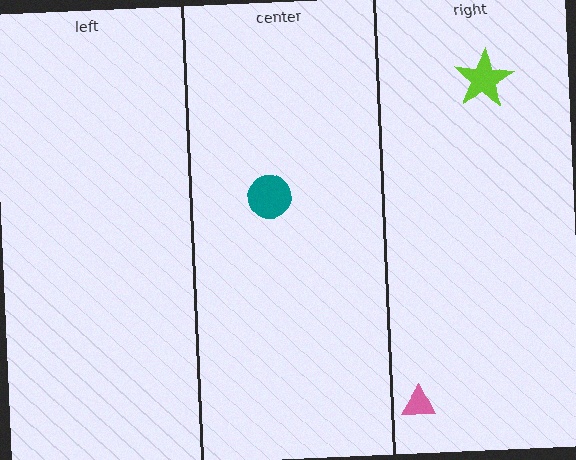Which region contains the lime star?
The right region.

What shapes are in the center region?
The teal circle.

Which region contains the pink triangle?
The right region.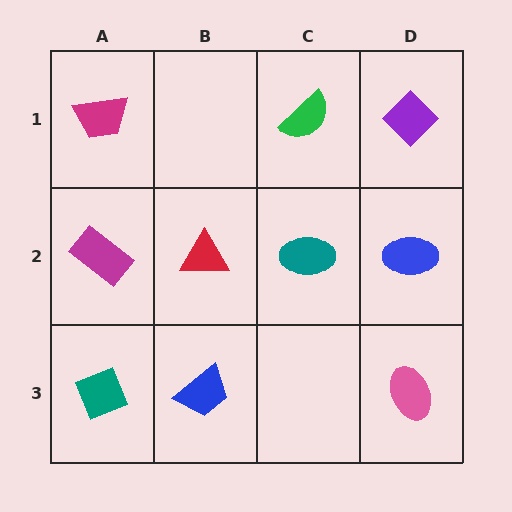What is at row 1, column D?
A purple diamond.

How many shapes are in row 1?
3 shapes.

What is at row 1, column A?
A magenta trapezoid.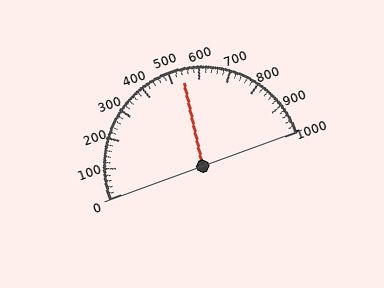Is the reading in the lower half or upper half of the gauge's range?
The reading is in the upper half of the range (0 to 1000).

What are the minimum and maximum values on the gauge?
The gauge ranges from 0 to 1000.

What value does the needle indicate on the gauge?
The needle indicates approximately 540.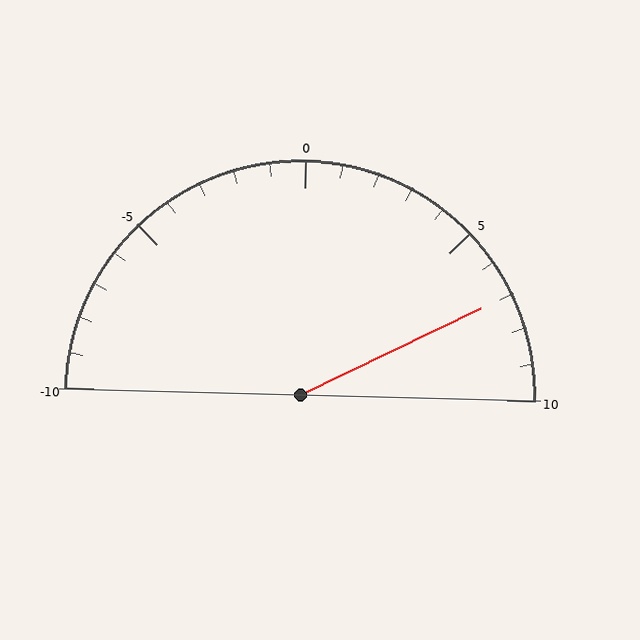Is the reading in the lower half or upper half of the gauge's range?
The reading is in the upper half of the range (-10 to 10).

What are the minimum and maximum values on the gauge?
The gauge ranges from -10 to 10.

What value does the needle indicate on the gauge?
The needle indicates approximately 7.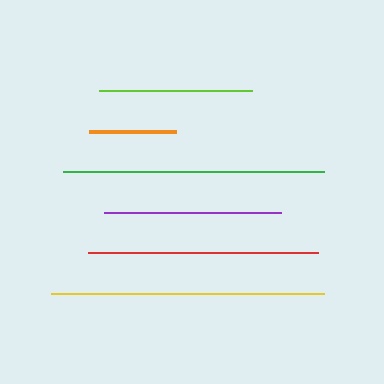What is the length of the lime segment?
The lime segment is approximately 153 pixels long.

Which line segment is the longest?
The yellow line is the longest at approximately 273 pixels.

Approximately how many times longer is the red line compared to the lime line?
The red line is approximately 1.5 times the length of the lime line.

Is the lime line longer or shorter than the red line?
The red line is longer than the lime line.